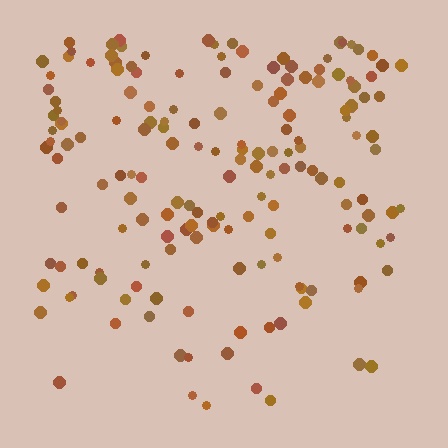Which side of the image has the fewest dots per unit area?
The bottom.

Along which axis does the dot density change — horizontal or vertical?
Vertical.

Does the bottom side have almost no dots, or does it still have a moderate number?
Still a moderate number, just noticeably fewer than the top.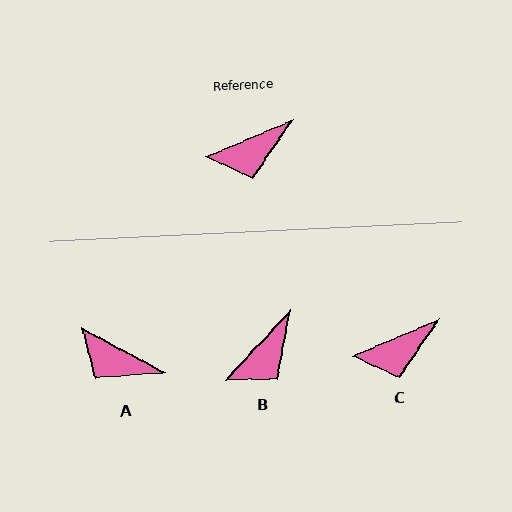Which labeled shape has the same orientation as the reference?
C.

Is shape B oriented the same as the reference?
No, it is off by about 24 degrees.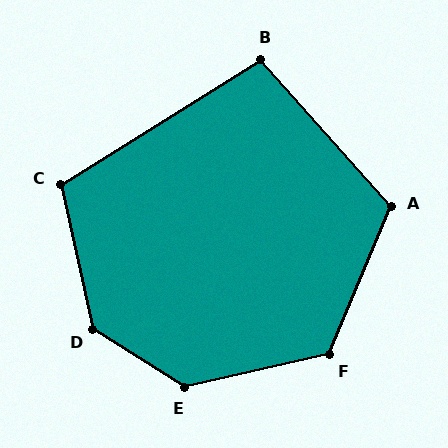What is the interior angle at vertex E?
Approximately 135 degrees (obtuse).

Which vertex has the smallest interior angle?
B, at approximately 100 degrees.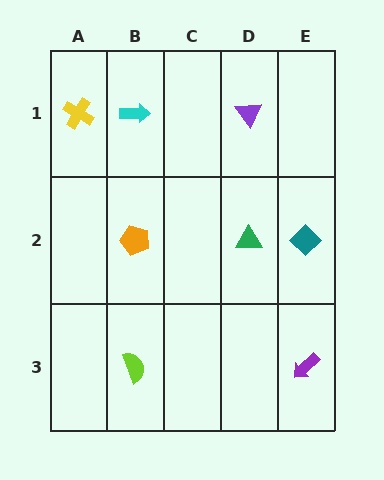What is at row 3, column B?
A lime semicircle.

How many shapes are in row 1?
3 shapes.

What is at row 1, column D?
A purple triangle.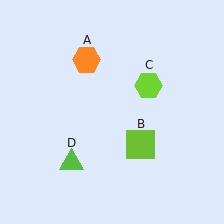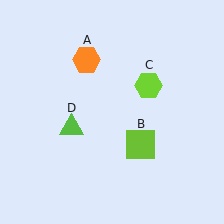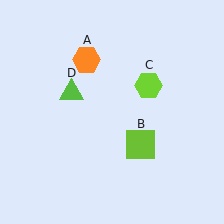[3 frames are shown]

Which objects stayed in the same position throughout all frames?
Orange hexagon (object A) and lime square (object B) and lime hexagon (object C) remained stationary.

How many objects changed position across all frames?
1 object changed position: lime triangle (object D).